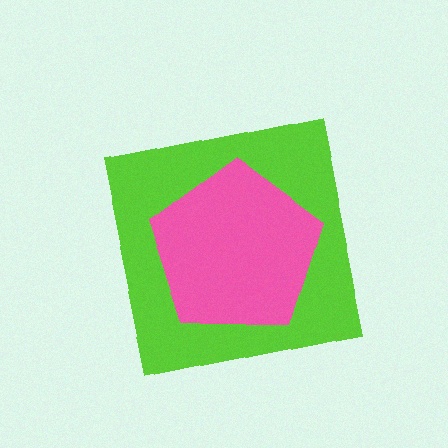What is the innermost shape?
The pink pentagon.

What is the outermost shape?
The lime square.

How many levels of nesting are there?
2.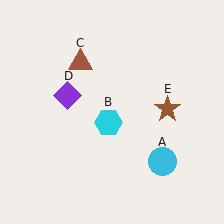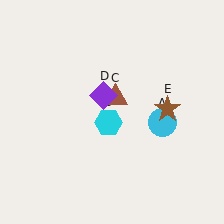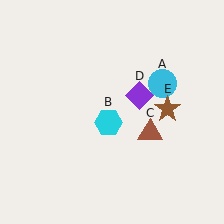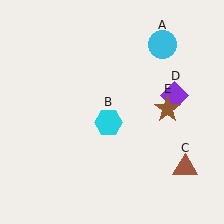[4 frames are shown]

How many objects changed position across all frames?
3 objects changed position: cyan circle (object A), brown triangle (object C), purple diamond (object D).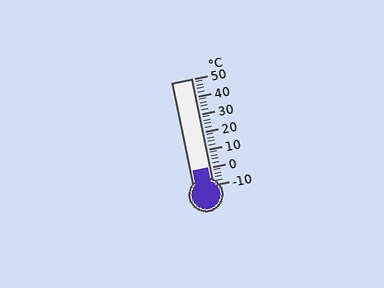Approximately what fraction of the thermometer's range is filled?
The thermometer is filled to approximately 15% of its range.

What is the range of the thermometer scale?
The thermometer scale ranges from -10°C to 50°C.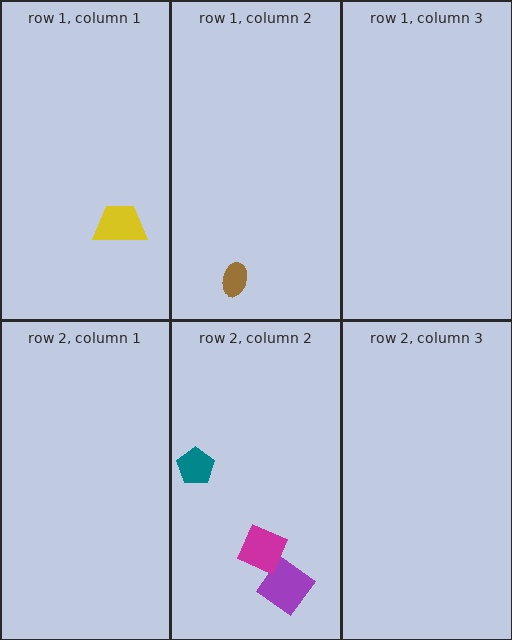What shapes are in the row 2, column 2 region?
The purple diamond, the teal pentagon, the magenta diamond.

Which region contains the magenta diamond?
The row 2, column 2 region.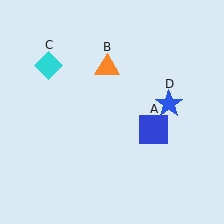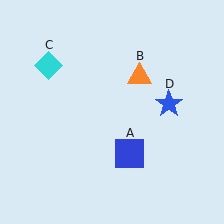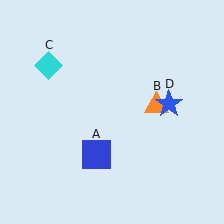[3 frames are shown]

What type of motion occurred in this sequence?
The blue square (object A), orange triangle (object B) rotated clockwise around the center of the scene.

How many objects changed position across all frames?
2 objects changed position: blue square (object A), orange triangle (object B).